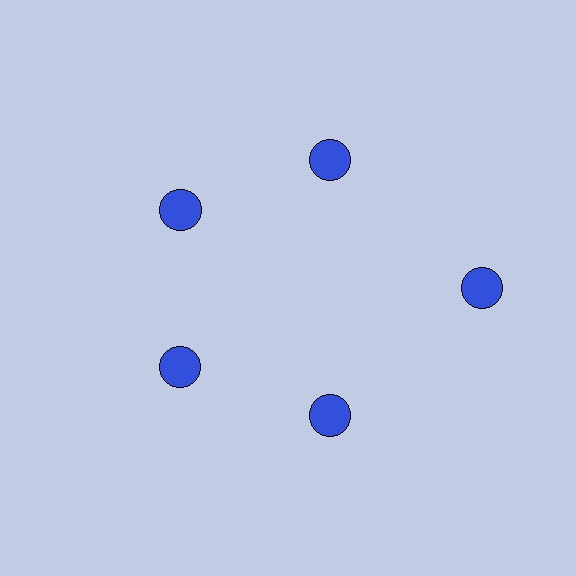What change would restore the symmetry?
The symmetry would be restored by moving it inward, back onto the ring so that all 5 circles sit at equal angles and equal distance from the center.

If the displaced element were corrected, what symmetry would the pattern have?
It would have 5-fold rotational symmetry — the pattern would map onto itself every 72 degrees.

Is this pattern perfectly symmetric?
No. The 5 blue circles are arranged in a ring, but one element near the 3 o'clock position is pushed outward from the center, breaking the 5-fold rotational symmetry.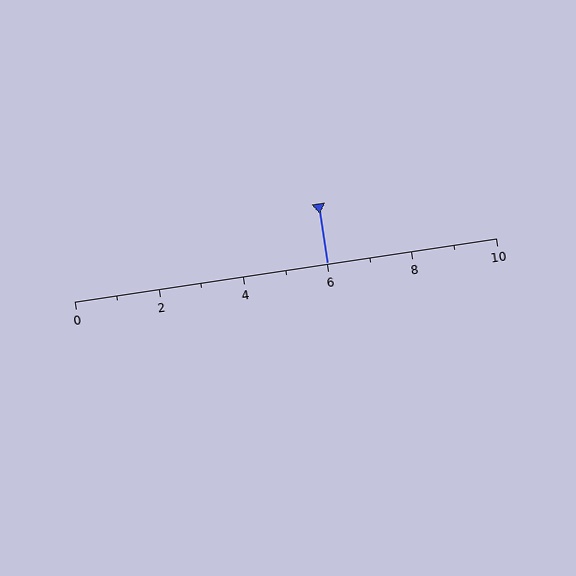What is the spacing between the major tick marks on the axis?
The major ticks are spaced 2 apart.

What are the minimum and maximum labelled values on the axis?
The axis runs from 0 to 10.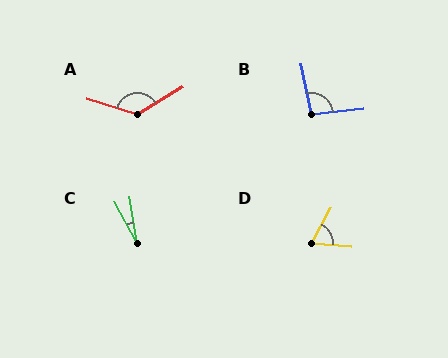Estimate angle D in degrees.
Approximately 66 degrees.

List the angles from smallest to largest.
C (18°), D (66°), B (95°), A (131°).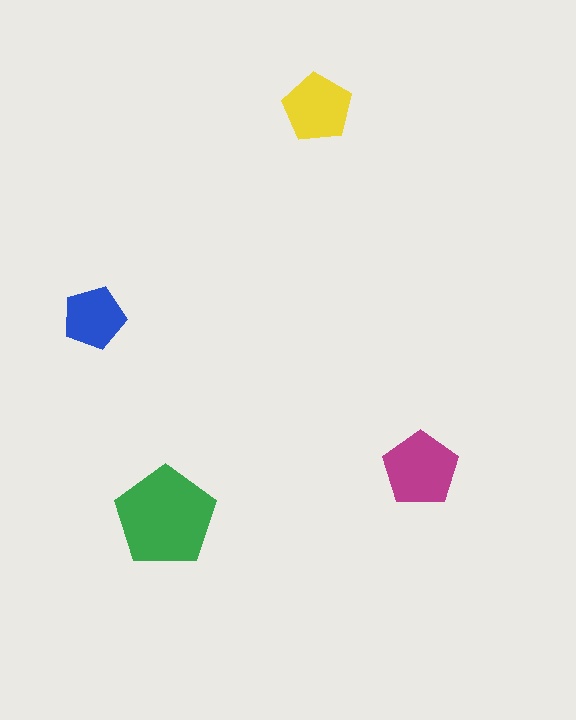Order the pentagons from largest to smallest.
the green one, the magenta one, the yellow one, the blue one.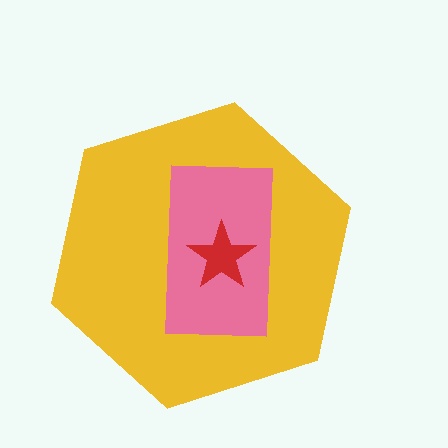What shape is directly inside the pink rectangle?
The red star.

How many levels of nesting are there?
3.